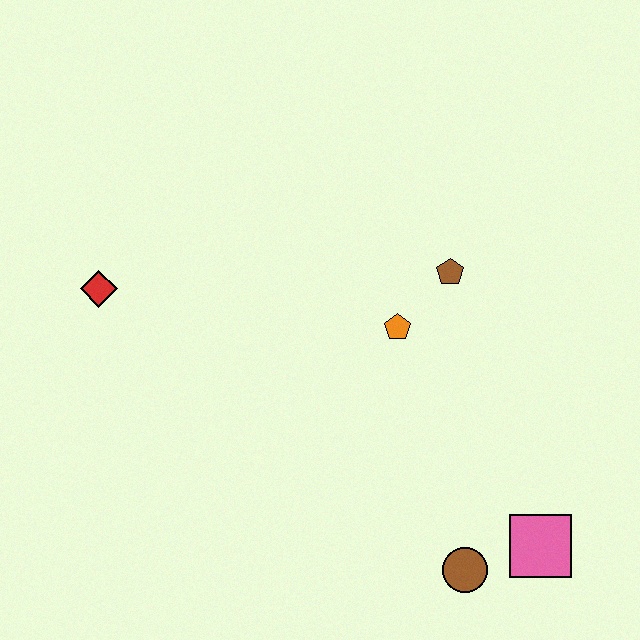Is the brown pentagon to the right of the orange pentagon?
Yes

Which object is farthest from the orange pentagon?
The red diamond is farthest from the orange pentagon.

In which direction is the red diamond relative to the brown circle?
The red diamond is to the left of the brown circle.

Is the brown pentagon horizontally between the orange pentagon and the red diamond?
No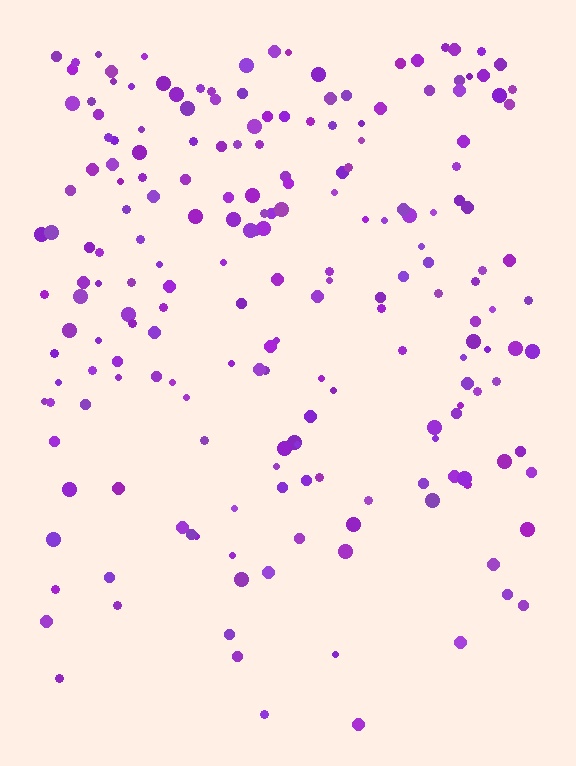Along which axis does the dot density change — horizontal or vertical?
Vertical.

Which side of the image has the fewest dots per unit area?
The bottom.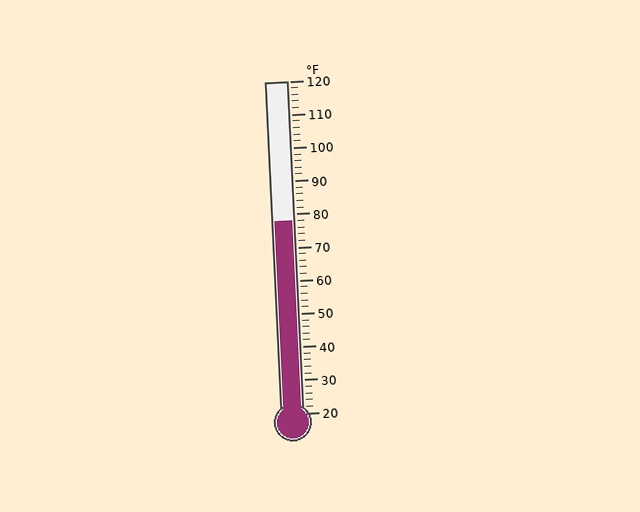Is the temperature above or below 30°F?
The temperature is above 30°F.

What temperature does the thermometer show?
The thermometer shows approximately 78°F.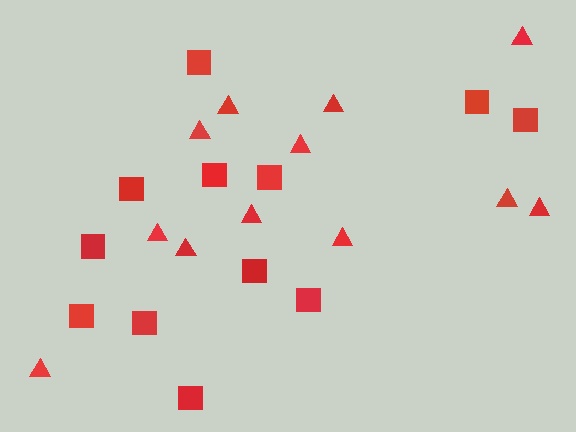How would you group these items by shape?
There are 2 groups: one group of triangles (12) and one group of squares (12).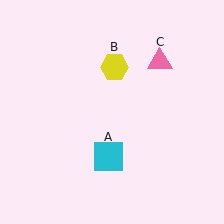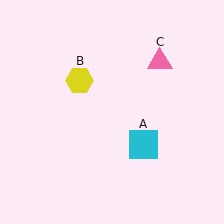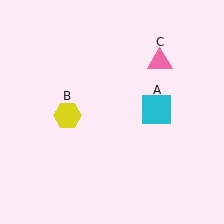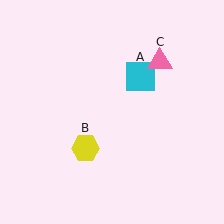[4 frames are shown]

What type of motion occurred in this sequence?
The cyan square (object A), yellow hexagon (object B) rotated counterclockwise around the center of the scene.